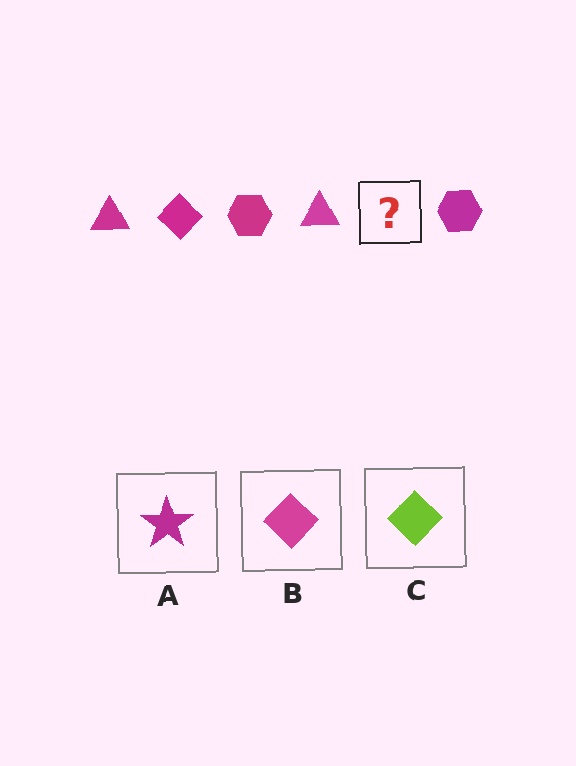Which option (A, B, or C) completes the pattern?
B.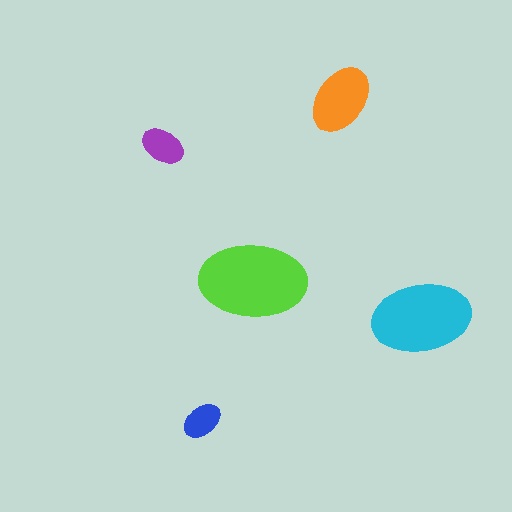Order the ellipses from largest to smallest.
the lime one, the cyan one, the orange one, the purple one, the blue one.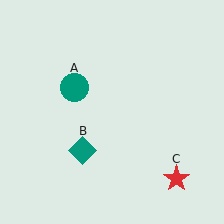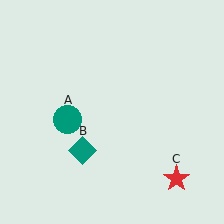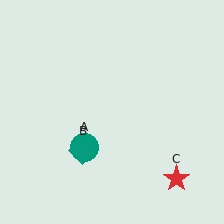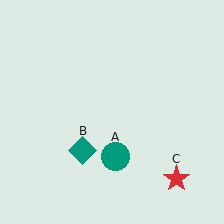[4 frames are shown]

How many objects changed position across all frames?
1 object changed position: teal circle (object A).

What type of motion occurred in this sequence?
The teal circle (object A) rotated counterclockwise around the center of the scene.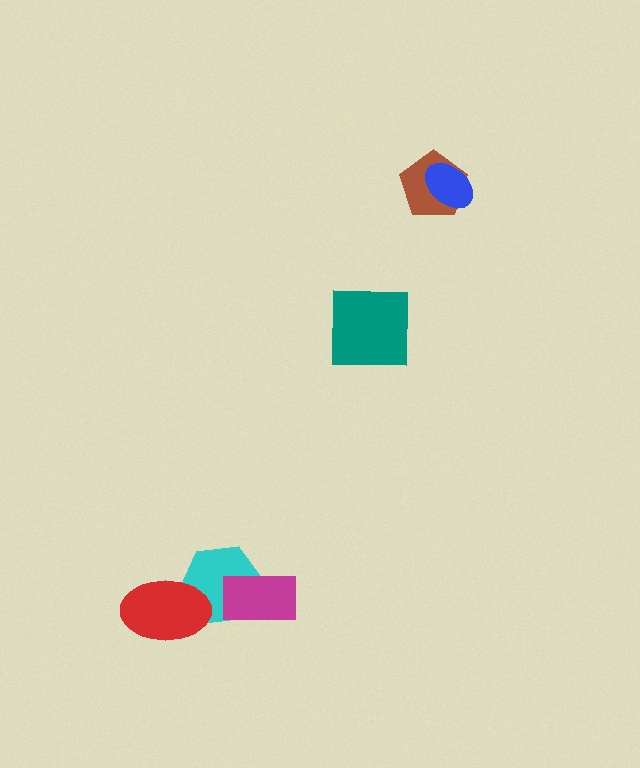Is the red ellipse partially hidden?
No, no other shape covers it.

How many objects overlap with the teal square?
0 objects overlap with the teal square.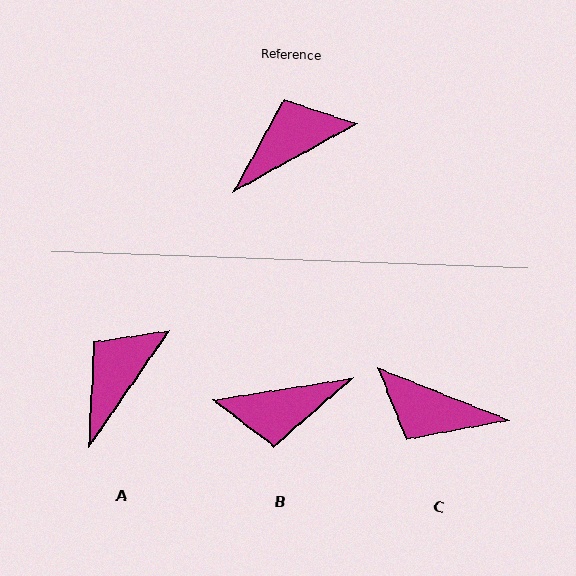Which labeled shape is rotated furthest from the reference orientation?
B, about 160 degrees away.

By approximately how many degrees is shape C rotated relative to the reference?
Approximately 129 degrees counter-clockwise.